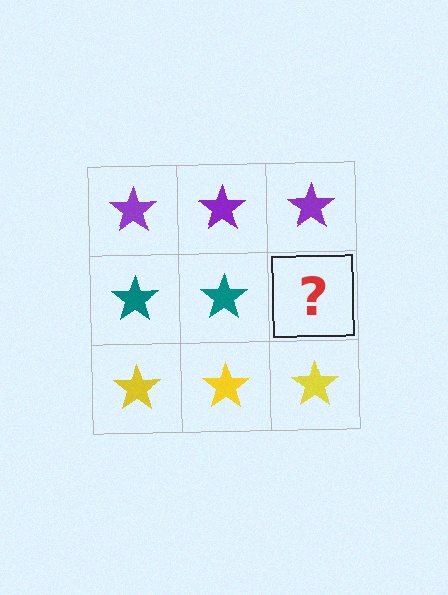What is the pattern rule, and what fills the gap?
The rule is that each row has a consistent color. The gap should be filled with a teal star.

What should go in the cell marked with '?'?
The missing cell should contain a teal star.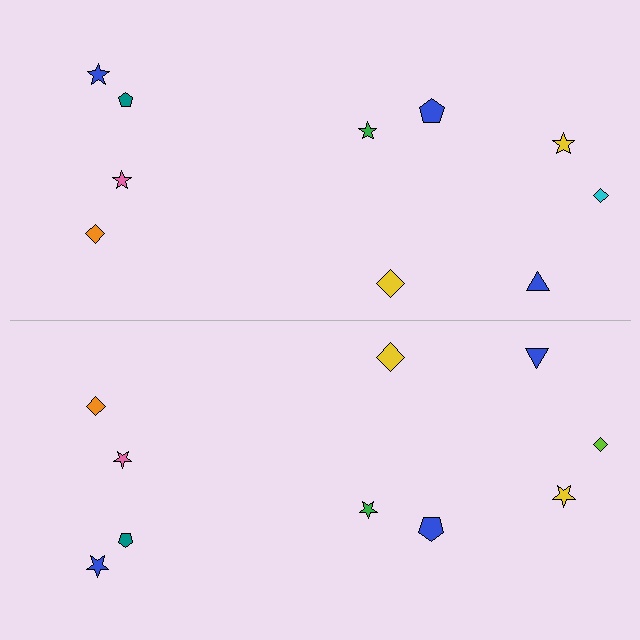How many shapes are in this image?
There are 20 shapes in this image.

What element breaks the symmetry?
The lime diamond on the bottom side breaks the symmetry — its mirror counterpart is cyan.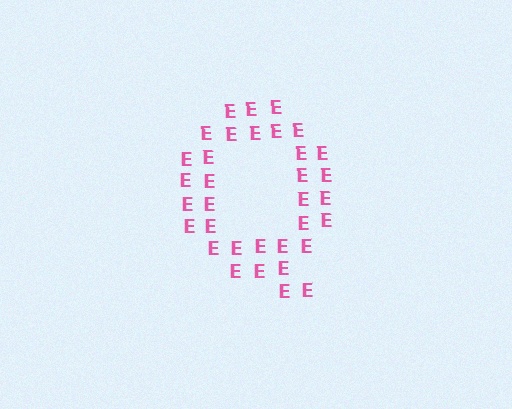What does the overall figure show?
The overall figure shows the letter Q.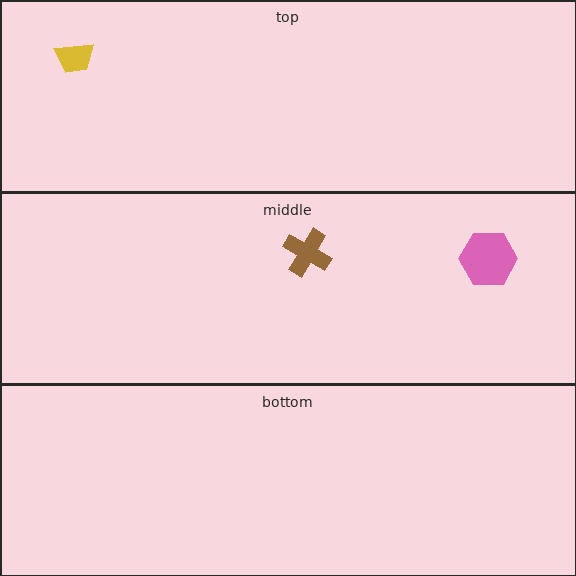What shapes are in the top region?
The yellow trapezoid.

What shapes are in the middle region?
The brown cross, the pink hexagon.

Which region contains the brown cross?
The middle region.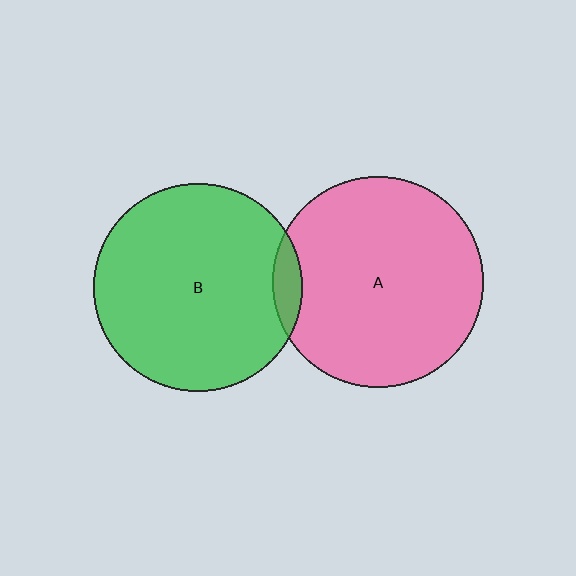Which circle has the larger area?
Circle A (pink).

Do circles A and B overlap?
Yes.